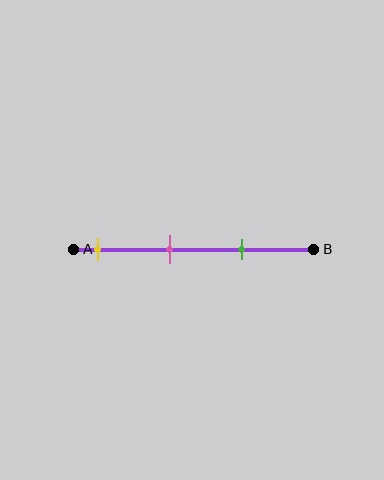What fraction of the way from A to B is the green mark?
The green mark is approximately 70% (0.7) of the way from A to B.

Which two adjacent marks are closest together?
The pink and green marks are the closest adjacent pair.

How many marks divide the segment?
There are 3 marks dividing the segment.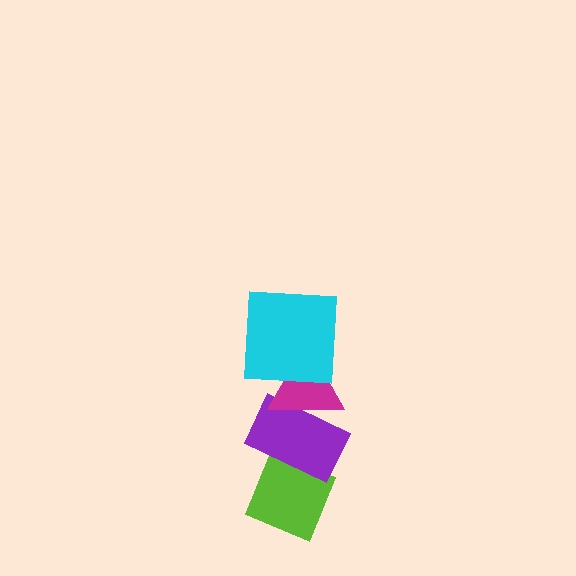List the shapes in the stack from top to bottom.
From top to bottom: the cyan square, the magenta triangle, the purple rectangle, the lime diamond.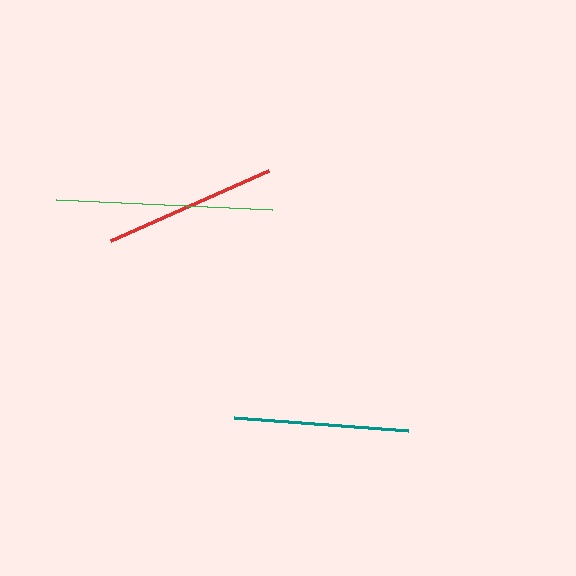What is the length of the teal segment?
The teal segment is approximately 174 pixels long.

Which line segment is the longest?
The green line is the longest at approximately 216 pixels.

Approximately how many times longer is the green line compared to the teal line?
The green line is approximately 1.2 times the length of the teal line.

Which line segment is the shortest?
The red line is the shortest at approximately 173 pixels.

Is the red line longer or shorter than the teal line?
The teal line is longer than the red line.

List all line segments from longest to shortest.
From longest to shortest: green, teal, red.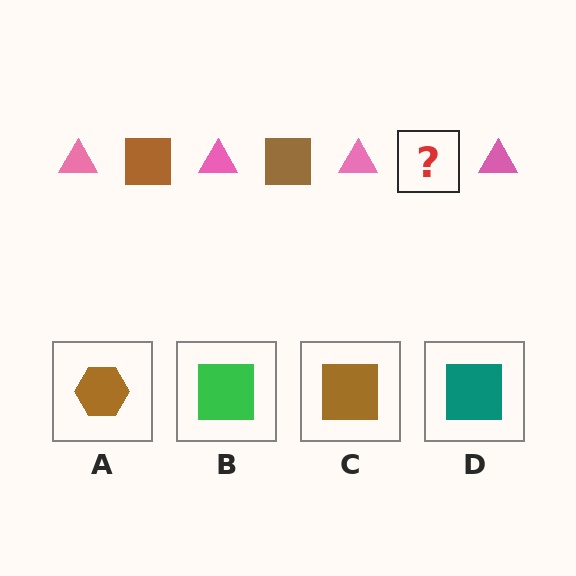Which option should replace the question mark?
Option C.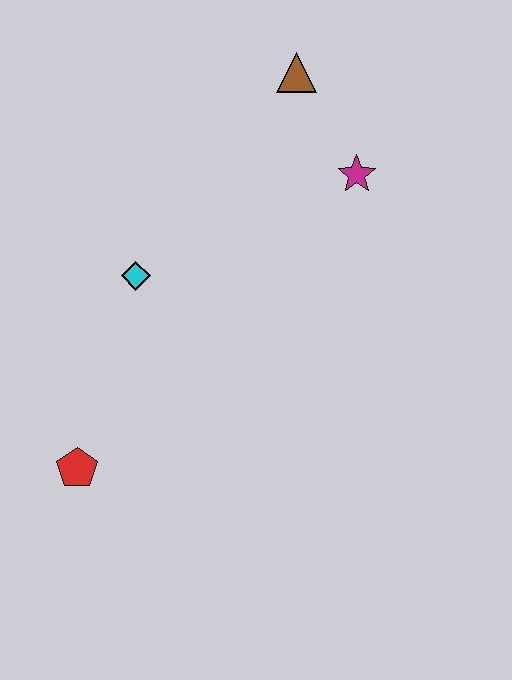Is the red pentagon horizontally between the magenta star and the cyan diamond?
No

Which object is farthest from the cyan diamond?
The brown triangle is farthest from the cyan diamond.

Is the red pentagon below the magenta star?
Yes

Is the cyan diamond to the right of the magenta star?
No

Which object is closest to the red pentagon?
The cyan diamond is closest to the red pentagon.